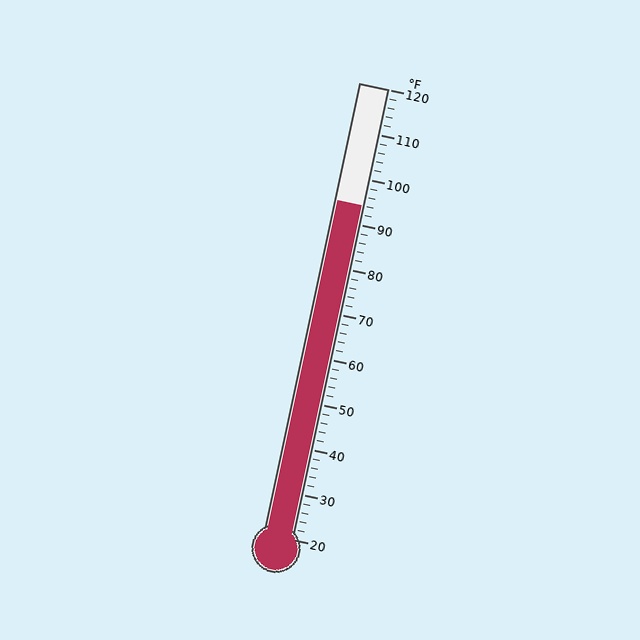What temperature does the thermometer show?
The thermometer shows approximately 94°F.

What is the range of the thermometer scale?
The thermometer scale ranges from 20°F to 120°F.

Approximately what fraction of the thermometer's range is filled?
The thermometer is filled to approximately 75% of its range.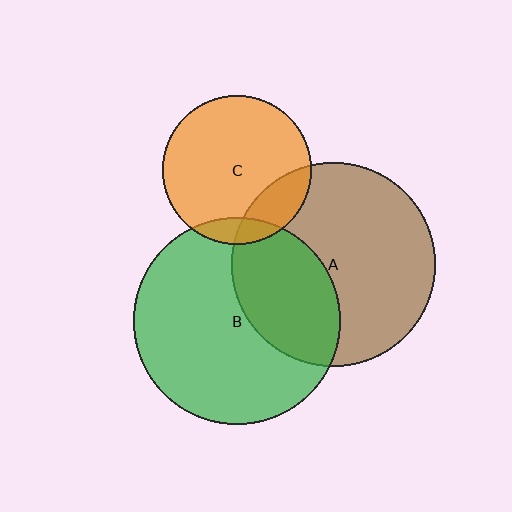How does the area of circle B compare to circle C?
Approximately 1.9 times.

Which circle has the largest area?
Circle B (green).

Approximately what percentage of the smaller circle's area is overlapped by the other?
Approximately 10%.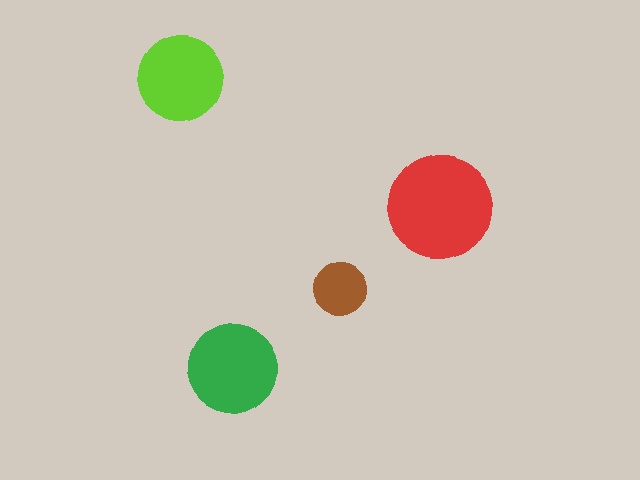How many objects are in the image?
There are 4 objects in the image.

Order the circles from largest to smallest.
the red one, the green one, the lime one, the brown one.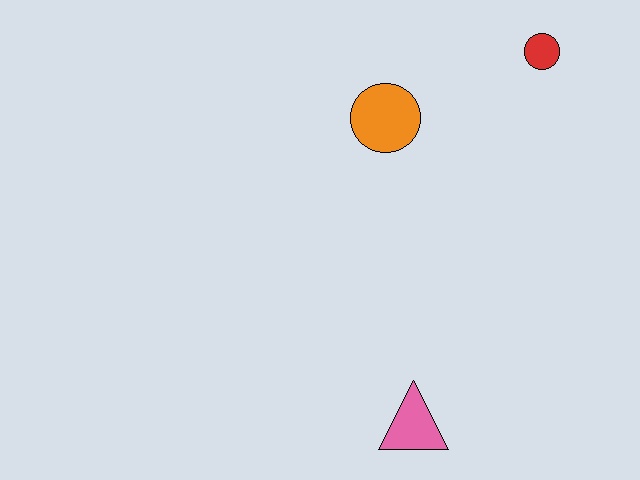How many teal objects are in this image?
There are no teal objects.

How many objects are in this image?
There are 3 objects.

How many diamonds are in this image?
There are no diamonds.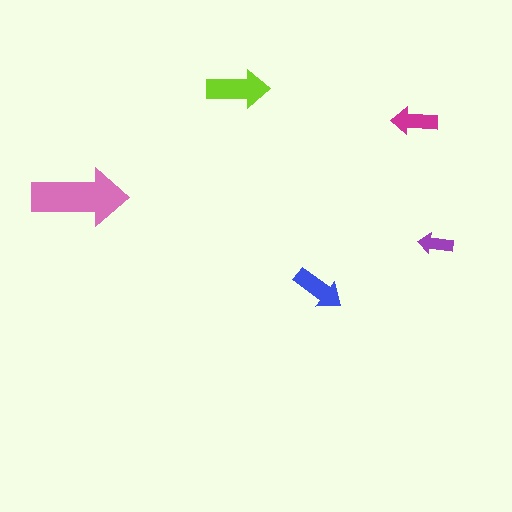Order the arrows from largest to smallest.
the pink one, the lime one, the blue one, the magenta one, the purple one.